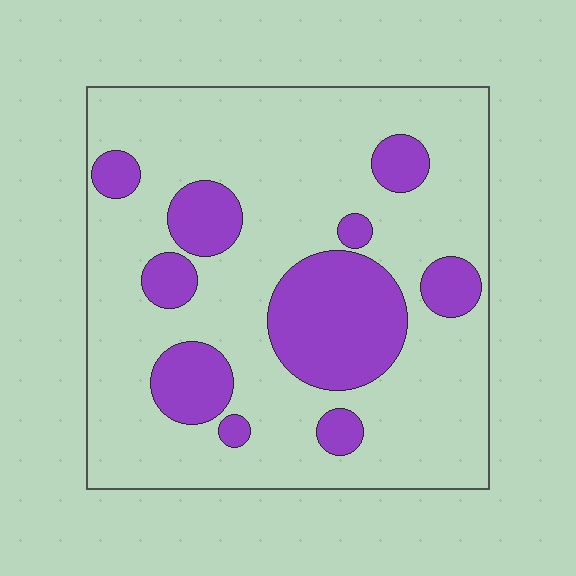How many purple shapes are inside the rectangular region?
10.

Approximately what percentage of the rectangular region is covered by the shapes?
Approximately 25%.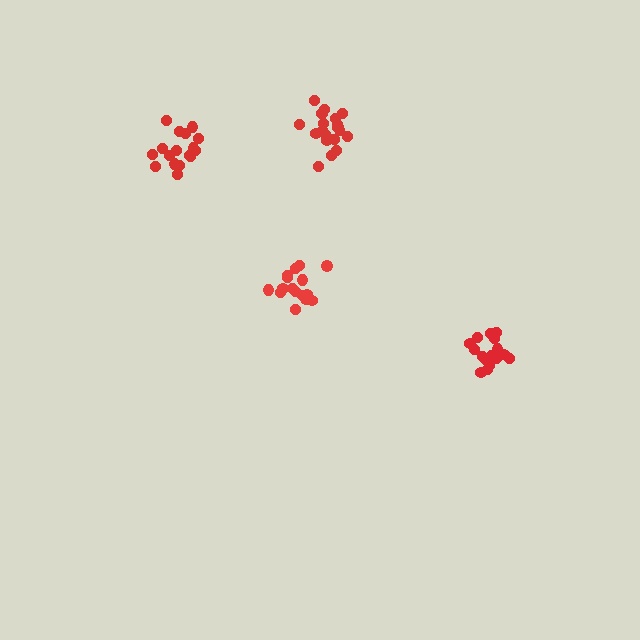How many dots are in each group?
Group 1: 16 dots, Group 2: 18 dots, Group 3: 18 dots, Group 4: 20 dots (72 total).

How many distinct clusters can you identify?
There are 4 distinct clusters.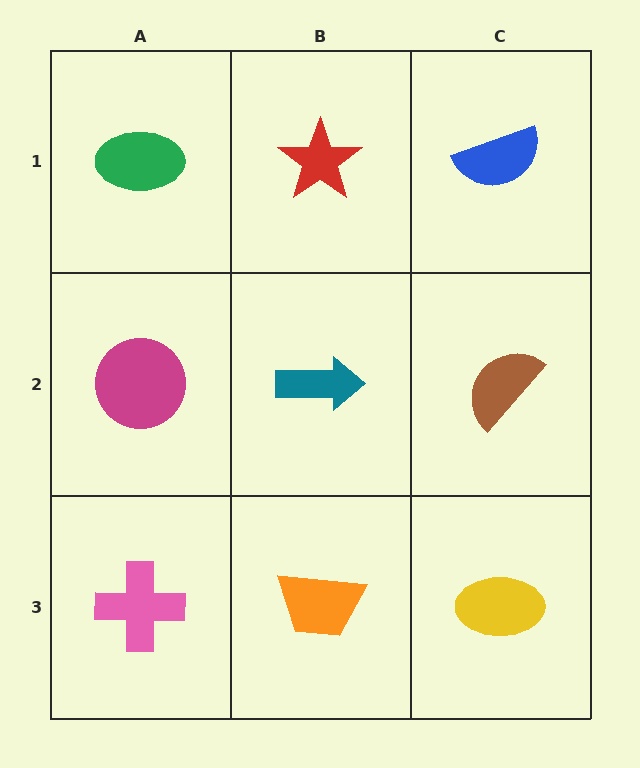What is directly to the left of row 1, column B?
A green ellipse.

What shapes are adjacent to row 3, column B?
A teal arrow (row 2, column B), a pink cross (row 3, column A), a yellow ellipse (row 3, column C).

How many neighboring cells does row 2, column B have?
4.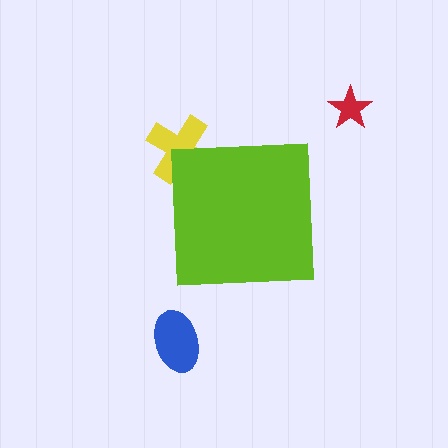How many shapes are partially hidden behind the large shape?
1 shape is partially hidden.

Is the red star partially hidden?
No, the red star is fully visible.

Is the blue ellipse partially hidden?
No, the blue ellipse is fully visible.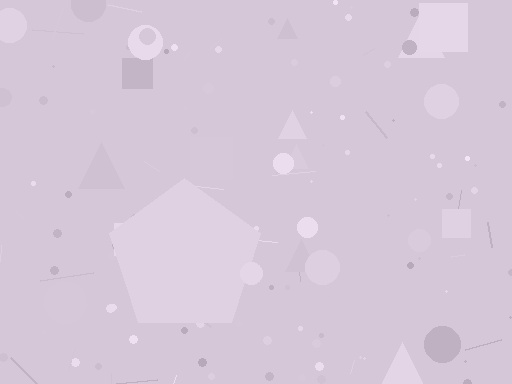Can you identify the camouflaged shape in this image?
The camouflaged shape is a pentagon.